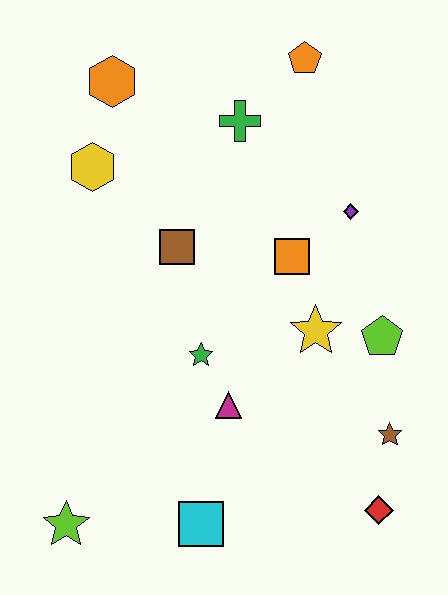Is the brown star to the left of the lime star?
No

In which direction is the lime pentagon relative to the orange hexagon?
The lime pentagon is to the right of the orange hexagon.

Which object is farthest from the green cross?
The lime star is farthest from the green cross.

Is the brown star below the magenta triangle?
Yes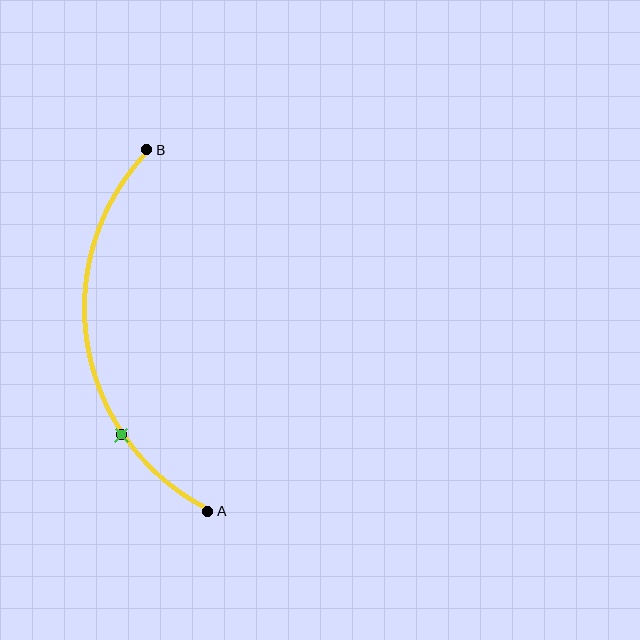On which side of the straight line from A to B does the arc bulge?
The arc bulges to the left of the straight line connecting A and B.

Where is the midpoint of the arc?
The arc midpoint is the point on the curve farthest from the straight line joining A and B. It sits to the left of that line.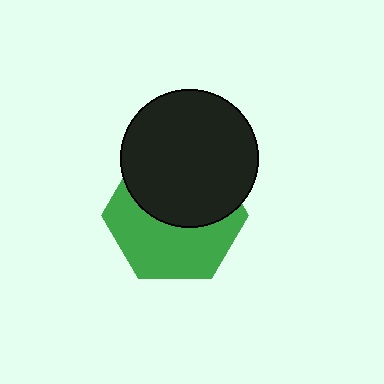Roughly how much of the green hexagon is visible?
About half of it is visible (roughly 52%).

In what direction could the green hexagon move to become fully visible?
The green hexagon could move down. That would shift it out from behind the black circle entirely.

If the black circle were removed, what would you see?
You would see the complete green hexagon.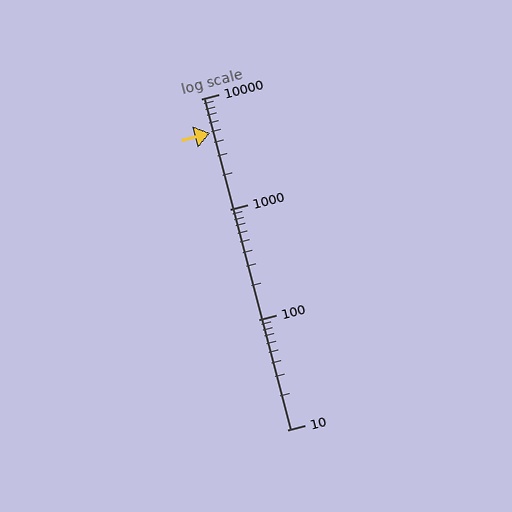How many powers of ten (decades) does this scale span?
The scale spans 3 decades, from 10 to 10000.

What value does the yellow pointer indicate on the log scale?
The pointer indicates approximately 4900.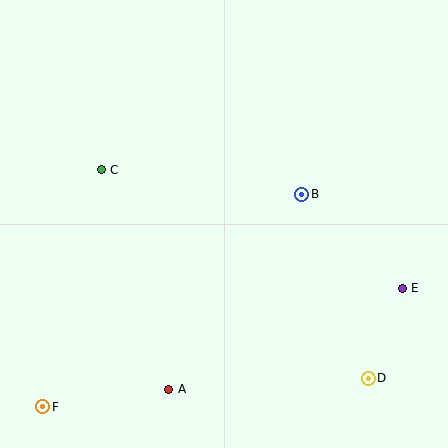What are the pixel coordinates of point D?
Point D is at (368, 378).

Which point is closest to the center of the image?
Point B at (302, 194) is closest to the center.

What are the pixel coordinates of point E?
Point E is at (402, 288).